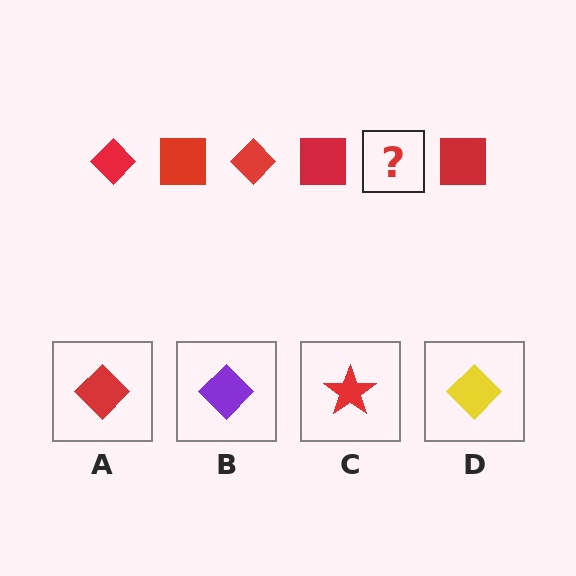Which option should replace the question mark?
Option A.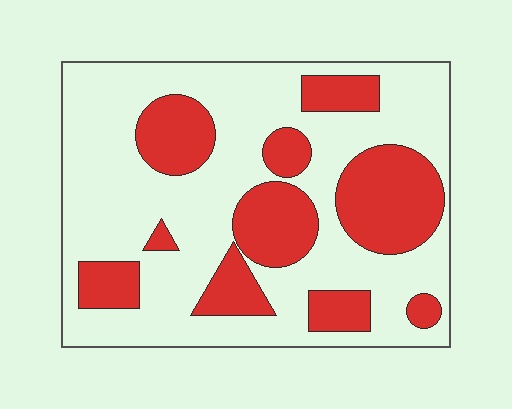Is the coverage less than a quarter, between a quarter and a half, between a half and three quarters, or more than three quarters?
Between a quarter and a half.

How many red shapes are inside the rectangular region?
10.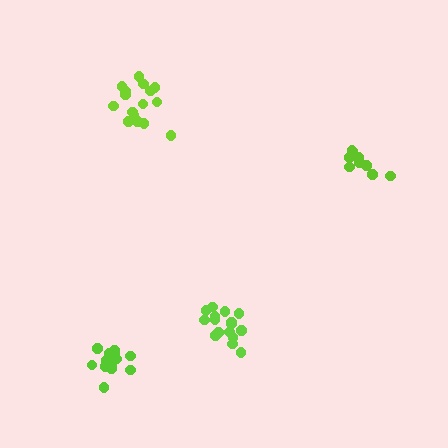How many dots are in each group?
Group 1: 16 dots, Group 2: 16 dots, Group 3: 14 dots, Group 4: 10 dots (56 total).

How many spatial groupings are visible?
There are 4 spatial groupings.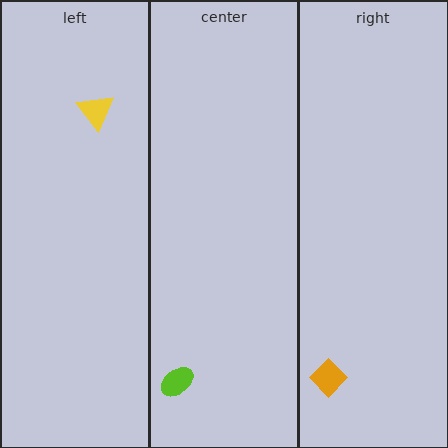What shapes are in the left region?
The yellow triangle.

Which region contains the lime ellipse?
The center region.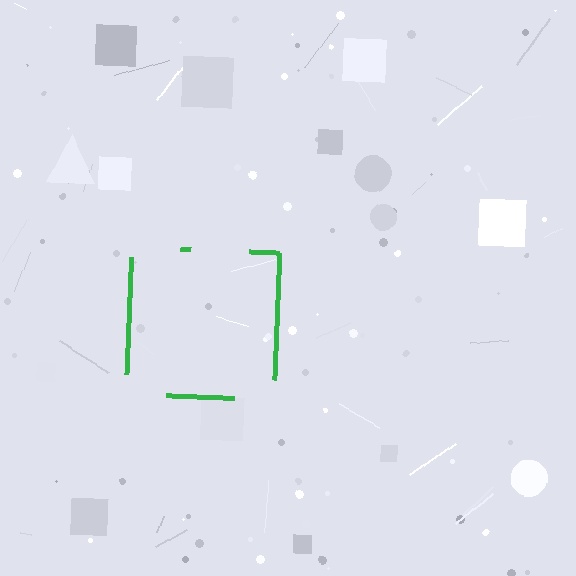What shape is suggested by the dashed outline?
The dashed outline suggests a square.